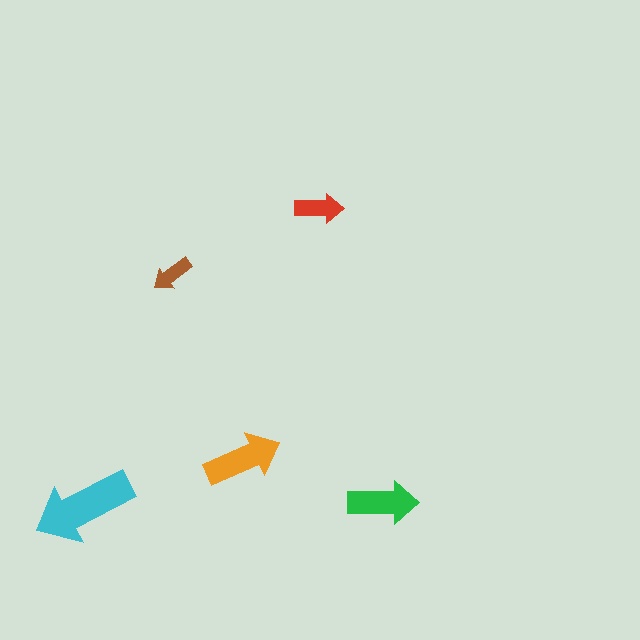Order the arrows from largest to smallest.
the cyan one, the orange one, the green one, the red one, the brown one.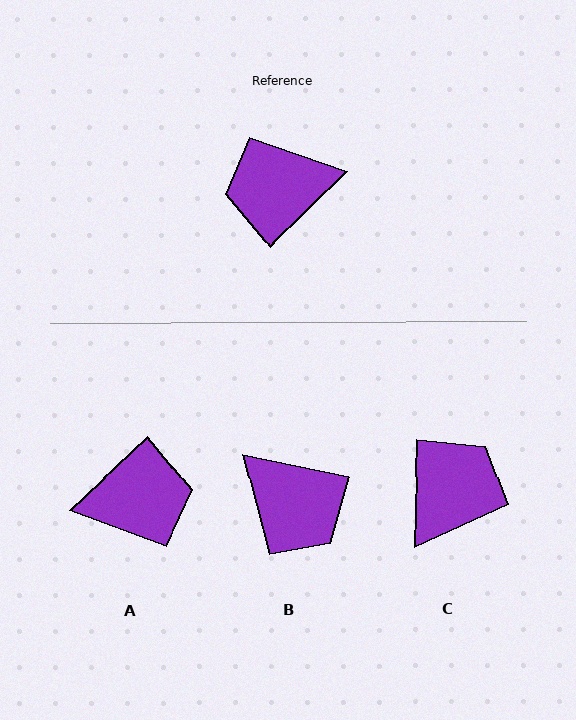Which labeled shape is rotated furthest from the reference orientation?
A, about 179 degrees away.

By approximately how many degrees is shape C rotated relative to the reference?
Approximately 136 degrees clockwise.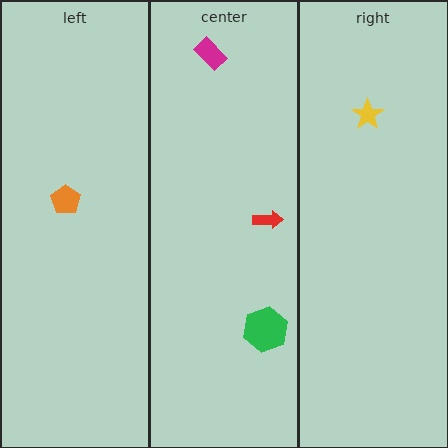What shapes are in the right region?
The yellow star.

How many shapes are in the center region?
3.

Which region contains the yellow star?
The right region.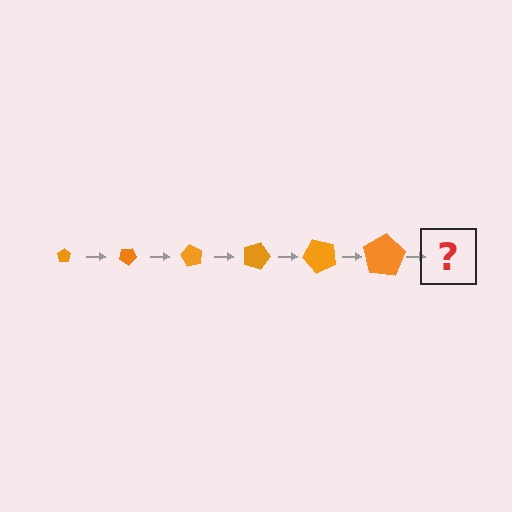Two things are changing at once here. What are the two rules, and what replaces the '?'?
The two rules are that the pentagon grows larger each step and it rotates 30 degrees each step. The '?' should be a pentagon, larger than the previous one and rotated 180 degrees from the start.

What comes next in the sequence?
The next element should be a pentagon, larger than the previous one and rotated 180 degrees from the start.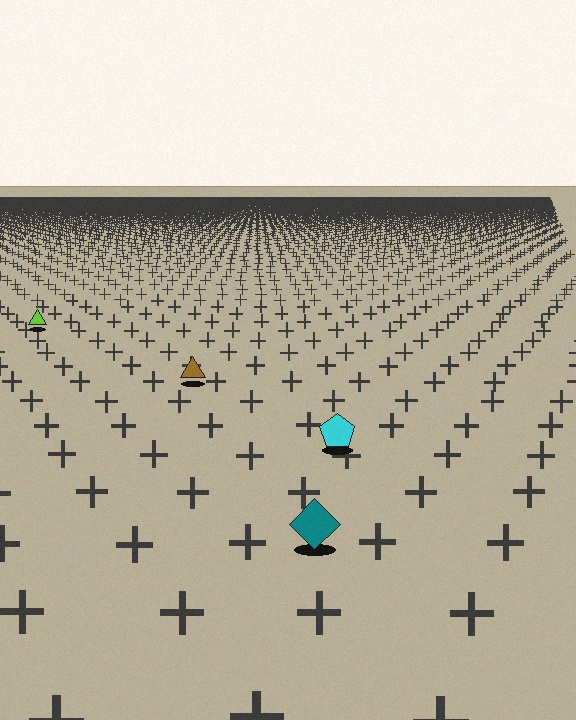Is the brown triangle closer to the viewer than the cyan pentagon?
No. The cyan pentagon is closer — you can tell from the texture gradient: the ground texture is coarser near it.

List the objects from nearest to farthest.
From nearest to farthest: the teal diamond, the cyan pentagon, the brown triangle, the lime triangle.